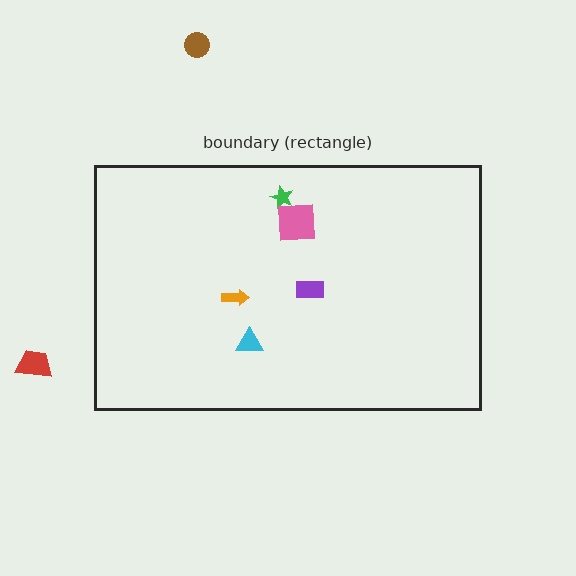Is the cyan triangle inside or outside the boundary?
Inside.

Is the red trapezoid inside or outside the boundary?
Outside.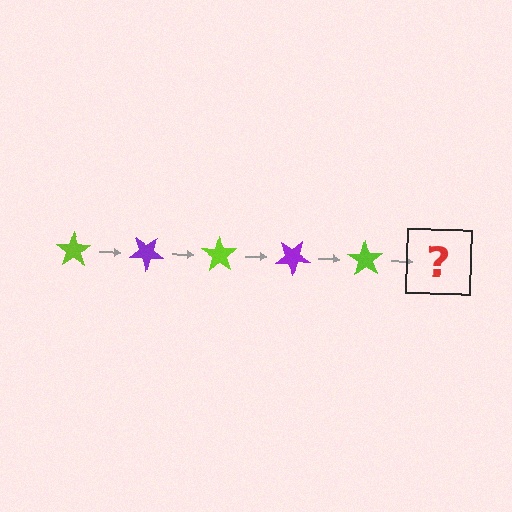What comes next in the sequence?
The next element should be a purple star, rotated 175 degrees from the start.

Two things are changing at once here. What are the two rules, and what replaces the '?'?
The two rules are that it rotates 35 degrees each step and the color cycles through lime and purple. The '?' should be a purple star, rotated 175 degrees from the start.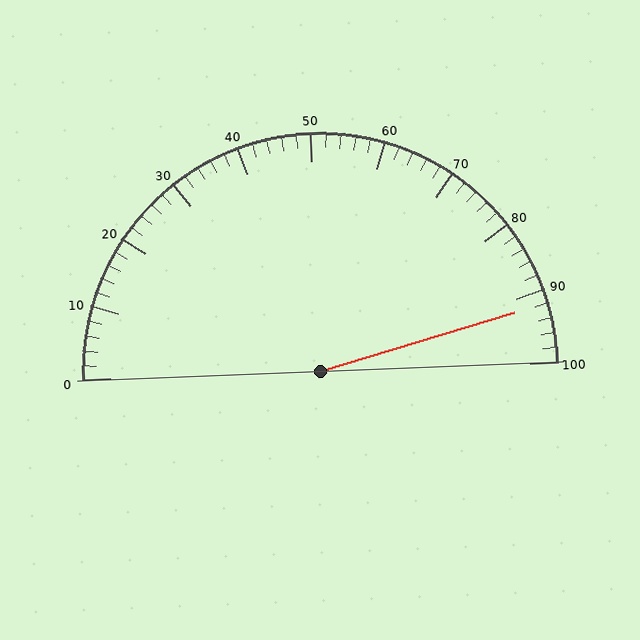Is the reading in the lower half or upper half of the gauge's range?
The reading is in the upper half of the range (0 to 100).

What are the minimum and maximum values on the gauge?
The gauge ranges from 0 to 100.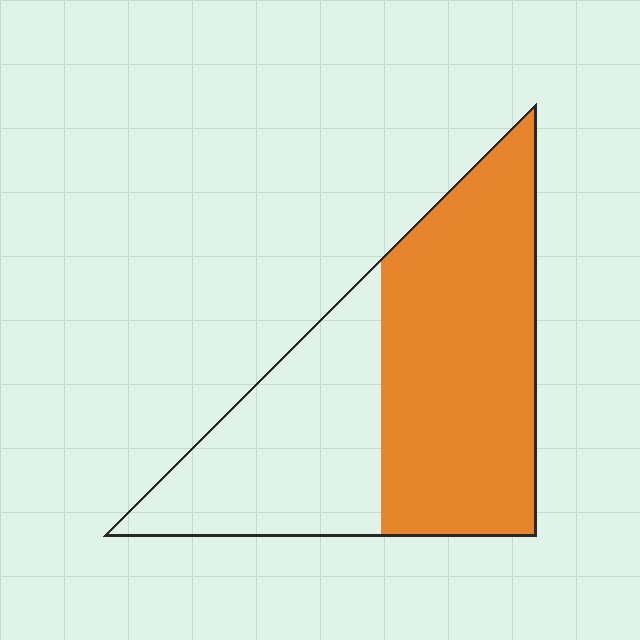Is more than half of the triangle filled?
Yes.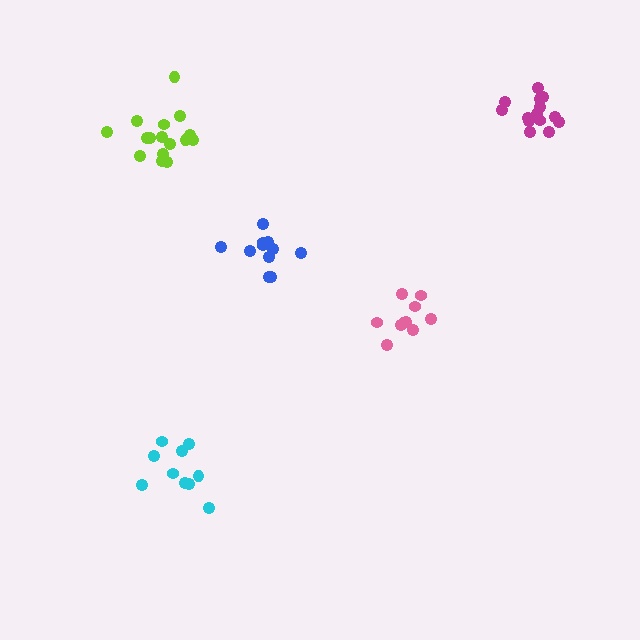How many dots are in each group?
Group 1: 10 dots, Group 2: 10 dots, Group 3: 11 dots, Group 4: 14 dots, Group 5: 16 dots (61 total).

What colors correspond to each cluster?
The clusters are colored: cyan, pink, blue, magenta, lime.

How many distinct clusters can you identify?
There are 5 distinct clusters.